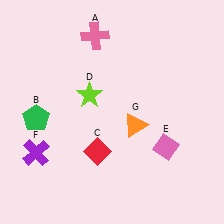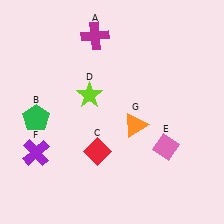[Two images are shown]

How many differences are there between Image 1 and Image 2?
There is 1 difference between the two images.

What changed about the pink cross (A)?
In Image 1, A is pink. In Image 2, it changed to magenta.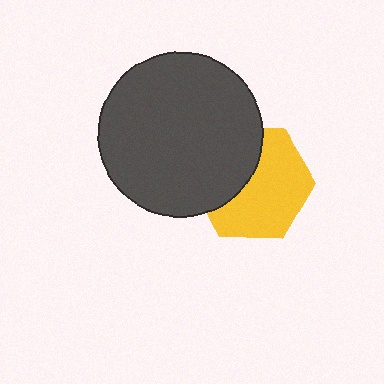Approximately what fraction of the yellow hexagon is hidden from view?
Roughly 39% of the yellow hexagon is hidden behind the dark gray circle.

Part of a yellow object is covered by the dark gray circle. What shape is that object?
It is a hexagon.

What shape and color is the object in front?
The object in front is a dark gray circle.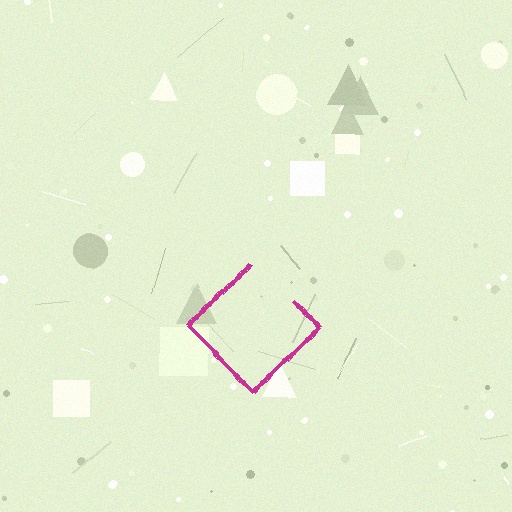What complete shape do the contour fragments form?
The contour fragments form a diamond.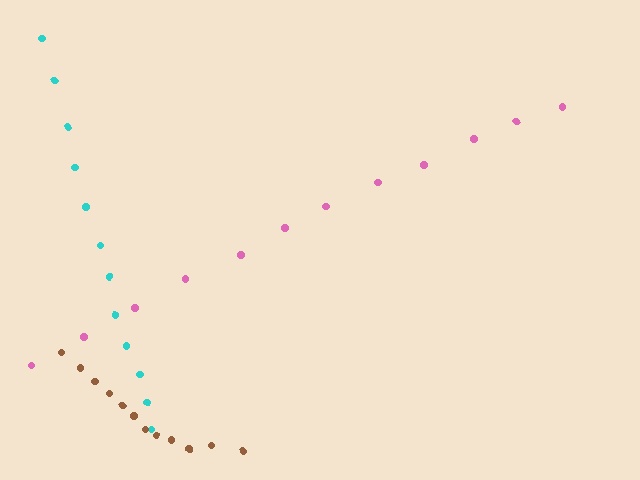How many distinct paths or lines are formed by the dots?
There are 3 distinct paths.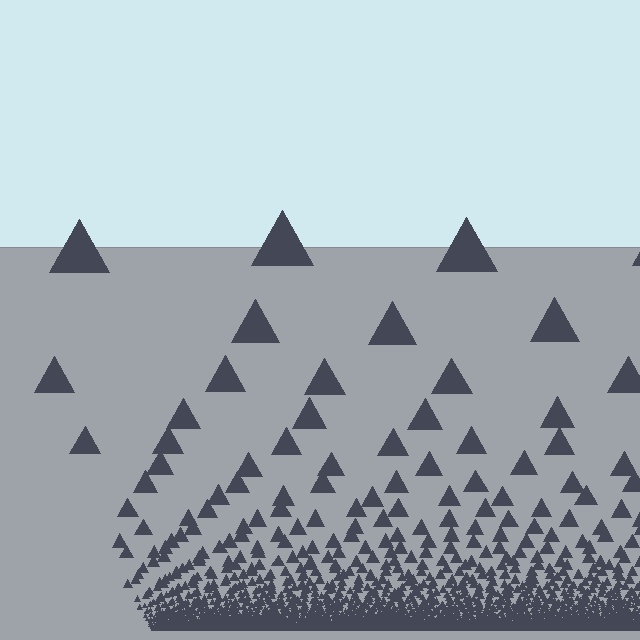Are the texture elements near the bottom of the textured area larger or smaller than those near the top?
Smaller. The gradient is inverted — elements near the bottom are smaller and denser.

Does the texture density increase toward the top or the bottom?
Density increases toward the bottom.